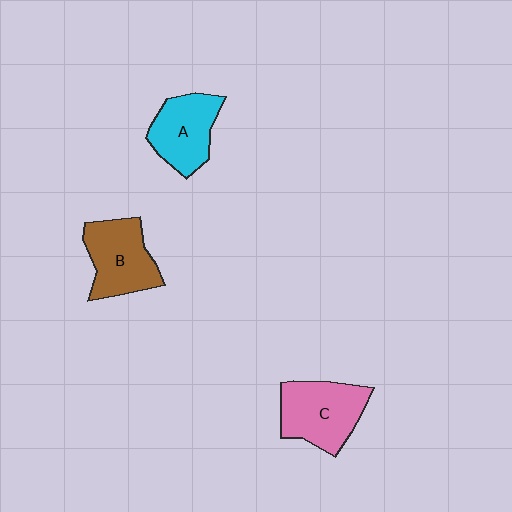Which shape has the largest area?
Shape C (pink).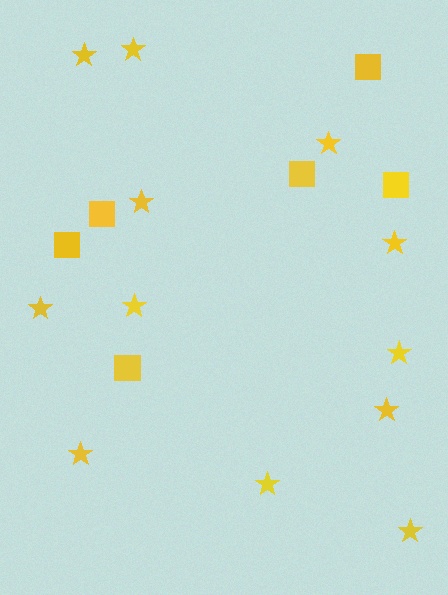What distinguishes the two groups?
There are 2 groups: one group of squares (6) and one group of stars (12).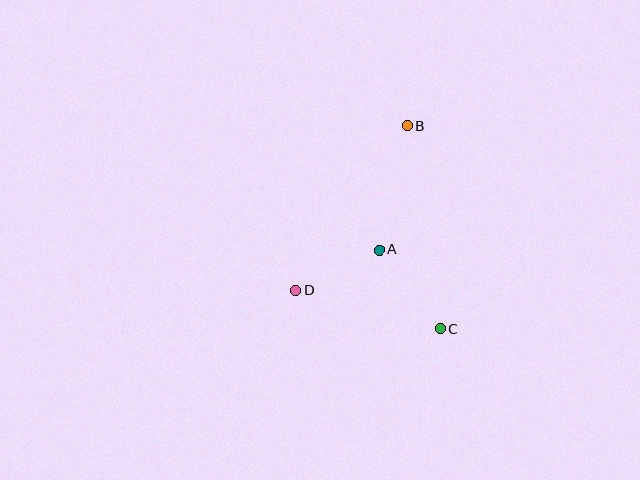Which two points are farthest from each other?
Points B and C are farthest from each other.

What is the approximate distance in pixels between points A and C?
The distance between A and C is approximately 100 pixels.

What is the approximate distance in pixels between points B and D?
The distance between B and D is approximately 199 pixels.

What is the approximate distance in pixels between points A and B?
The distance between A and B is approximately 127 pixels.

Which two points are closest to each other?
Points A and D are closest to each other.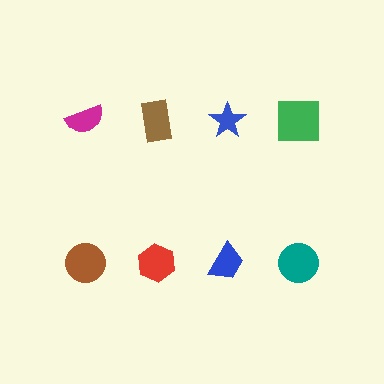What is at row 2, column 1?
A brown circle.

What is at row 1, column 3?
A blue star.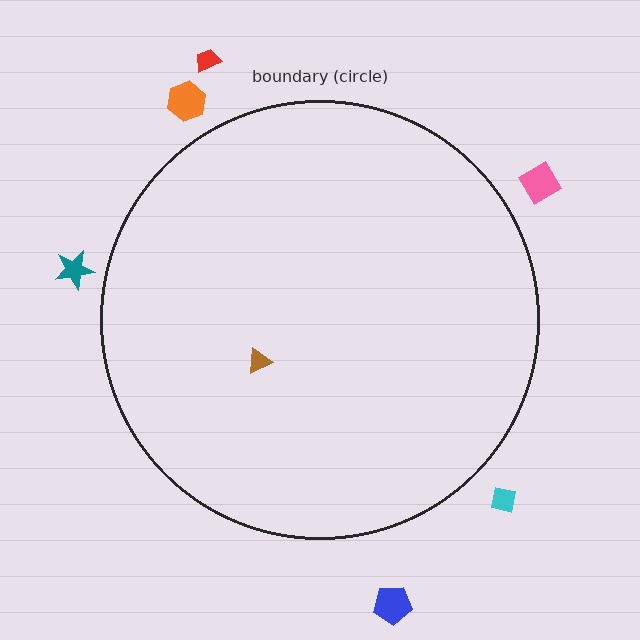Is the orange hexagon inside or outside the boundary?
Outside.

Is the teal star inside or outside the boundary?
Outside.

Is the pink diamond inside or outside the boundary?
Outside.